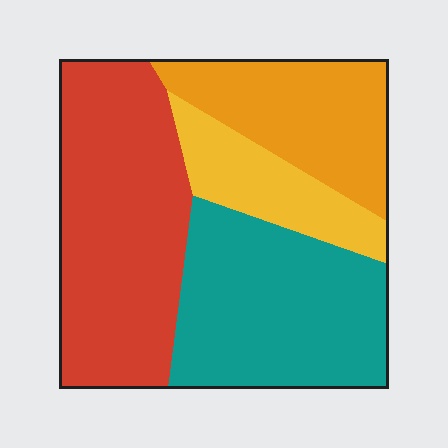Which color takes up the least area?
Yellow, at roughly 15%.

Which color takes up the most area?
Red, at roughly 35%.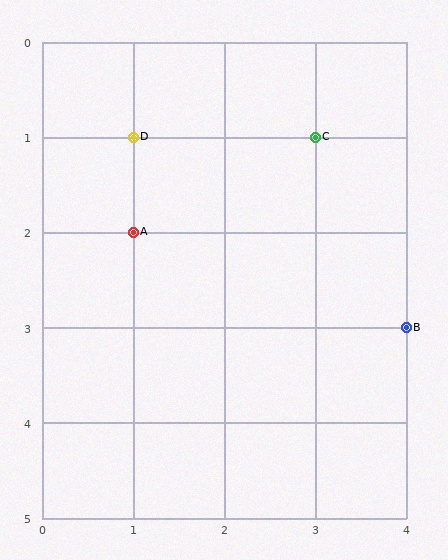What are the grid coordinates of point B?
Point B is at grid coordinates (4, 3).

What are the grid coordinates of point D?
Point D is at grid coordinates (1, 1).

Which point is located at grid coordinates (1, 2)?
Point A is at (1, 2).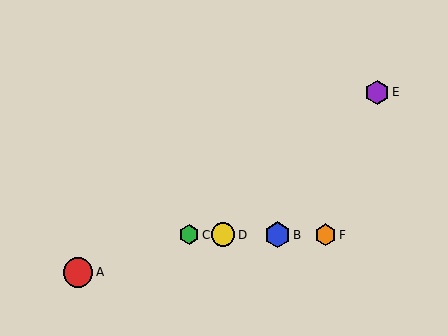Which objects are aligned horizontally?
Objects B, C, D, F are aligned horizontally.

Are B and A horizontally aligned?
No, B is at y≈235 and A is at y≈272.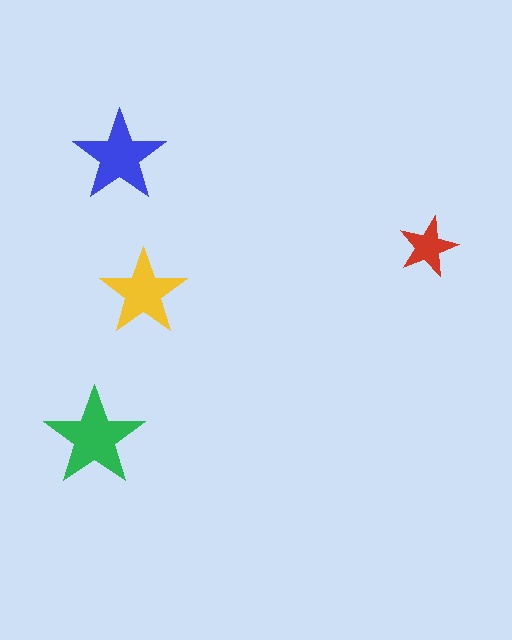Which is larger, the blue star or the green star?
The green one.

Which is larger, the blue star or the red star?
The blue one.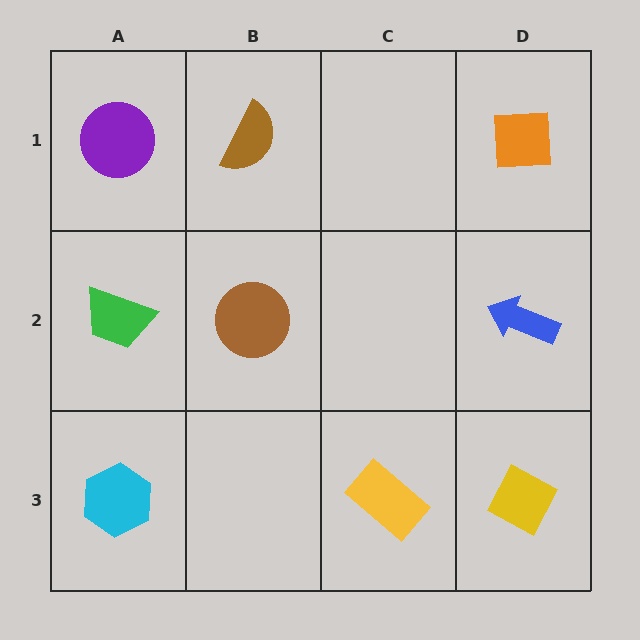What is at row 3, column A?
A cyan hexagon.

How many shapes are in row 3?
3 shapes.